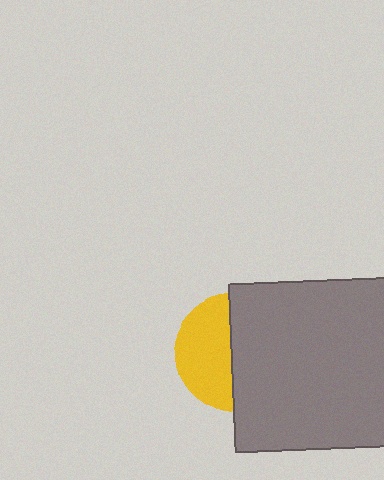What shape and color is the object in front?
The object in front is a gray rectangle.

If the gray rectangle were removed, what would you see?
You would see the complete yellow circle.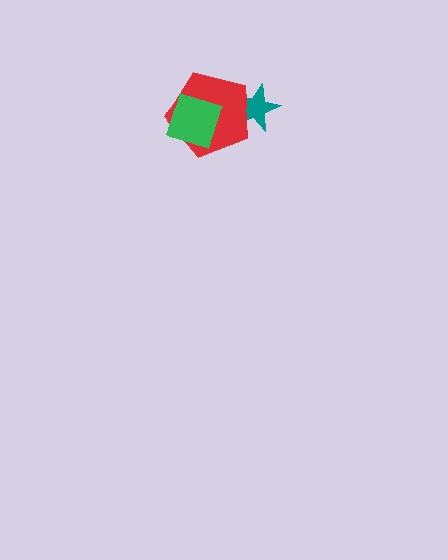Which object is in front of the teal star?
The red pentagon is in front of the teal star.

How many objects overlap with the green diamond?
1 object overlaps with the green diamond.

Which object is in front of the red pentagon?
The green diamond is in front of the red pentagon.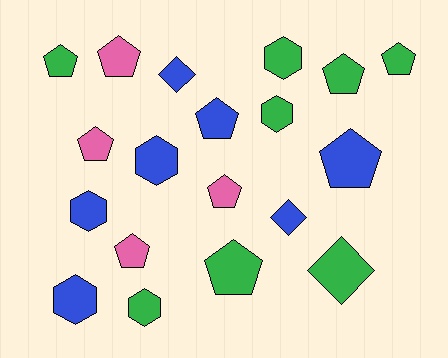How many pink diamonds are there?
There are no pink diamonds.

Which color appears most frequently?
Green, with 8 objects.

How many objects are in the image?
There are 19 objects.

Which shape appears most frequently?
Pentagon, with 10 objects.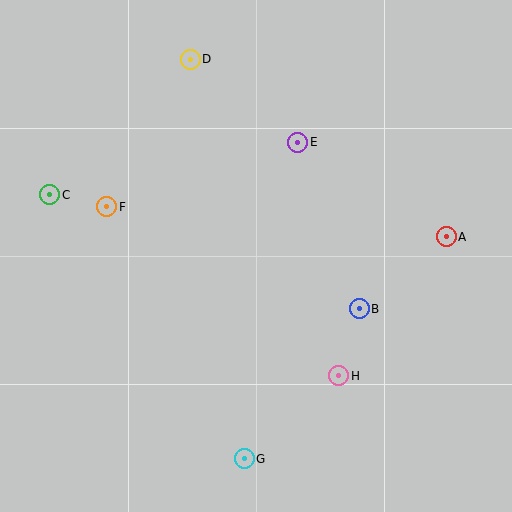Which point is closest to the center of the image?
Point B at (359, 309) is closest to the center.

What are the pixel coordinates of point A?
Point A is at (446, 237).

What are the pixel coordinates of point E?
Point E is at (298, 142).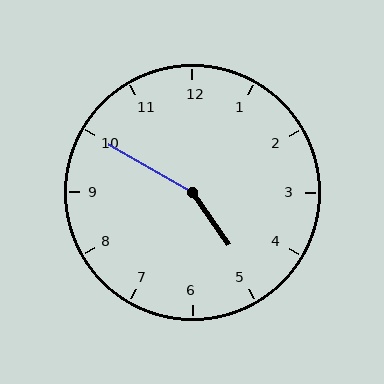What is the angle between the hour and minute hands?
Approximately 155 degrees.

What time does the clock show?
4:50.